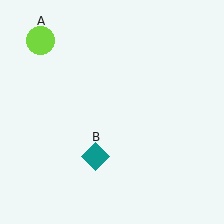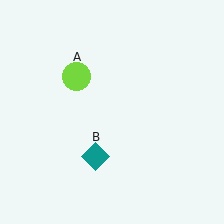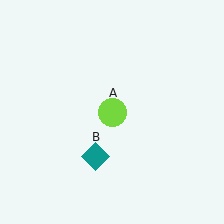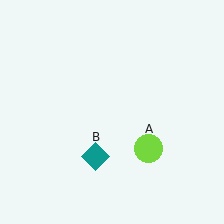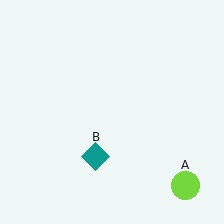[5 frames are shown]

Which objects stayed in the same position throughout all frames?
Teal diamond (object B) remained stationary.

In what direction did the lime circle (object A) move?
The lime circle (object A) moved down and to the right.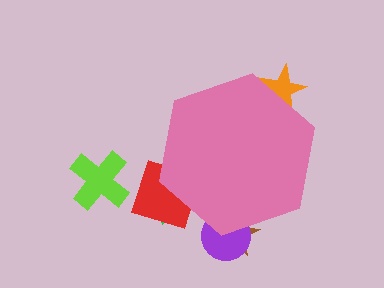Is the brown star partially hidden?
Yes, the brown star is partially hidden behind the pink hexagon.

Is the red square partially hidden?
Yes, the red square is partially hidden behind the pink hexagon.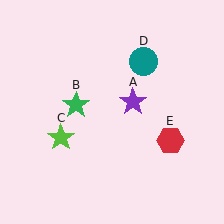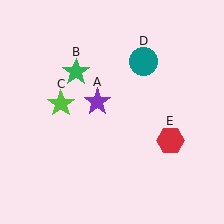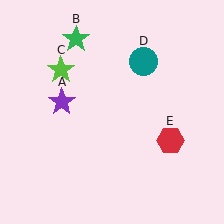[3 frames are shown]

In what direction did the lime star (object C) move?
The lime star (object C) moved up.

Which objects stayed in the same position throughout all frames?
Teal circle (object D) and red hexagon (object E) remained stationary.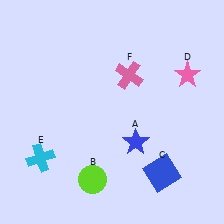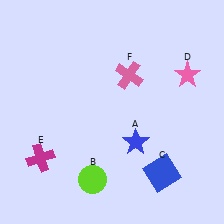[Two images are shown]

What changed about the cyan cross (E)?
In Image 1, E is cyan. In Image 2, it changed to magenta.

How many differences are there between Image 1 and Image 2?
There is 1 difference between the two images.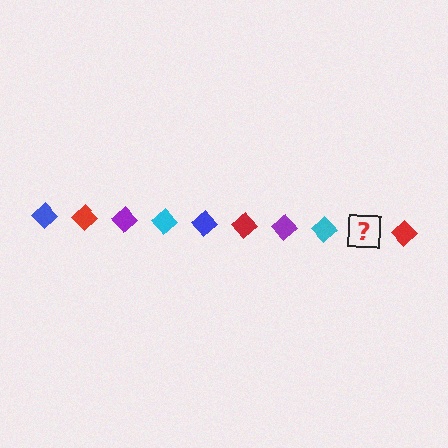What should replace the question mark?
The question mark should be replaced with a blue diamond.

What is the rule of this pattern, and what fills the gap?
The rule is that the pattern cycles through blue, red, purple, cyan diamonds. The gap should be filled with a blue diamond.